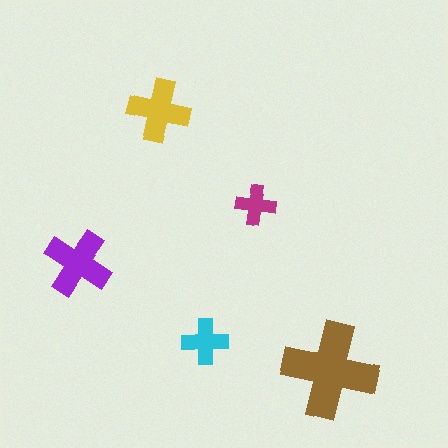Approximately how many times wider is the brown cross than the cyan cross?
About 2 times wider.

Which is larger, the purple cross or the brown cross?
The brown one.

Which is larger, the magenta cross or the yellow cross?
The yellow one.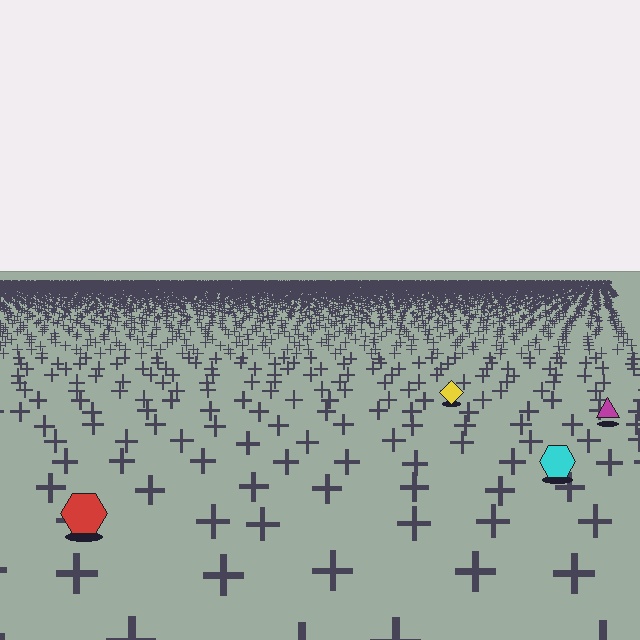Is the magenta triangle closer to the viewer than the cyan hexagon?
No. The cyan hexagon is closer — you can tell from the texture gradient: the ground texture is coarser near it.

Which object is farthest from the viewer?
The yellow diamond is farthest from the viewer. It appears smaller and the ground texture around it is denser.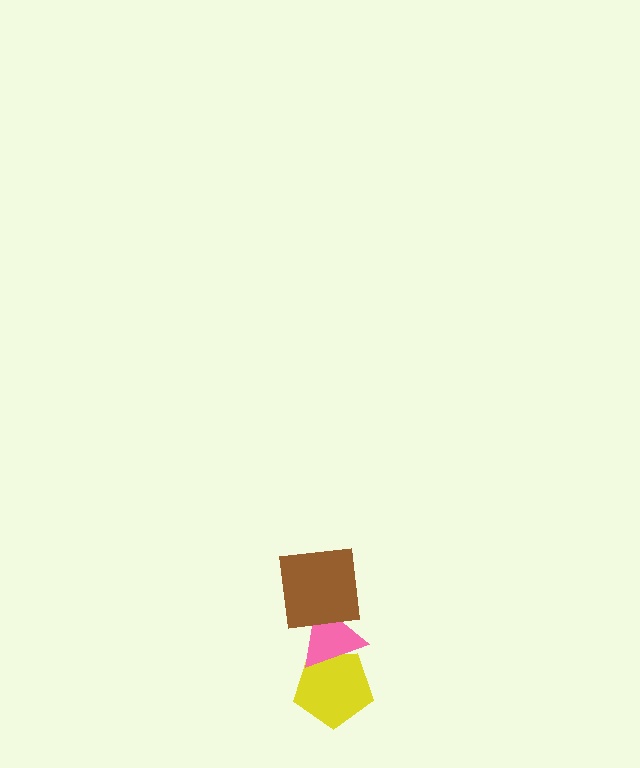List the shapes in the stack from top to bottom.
From top to bottom: the brown square, the pink triangle, the yellow pentagon.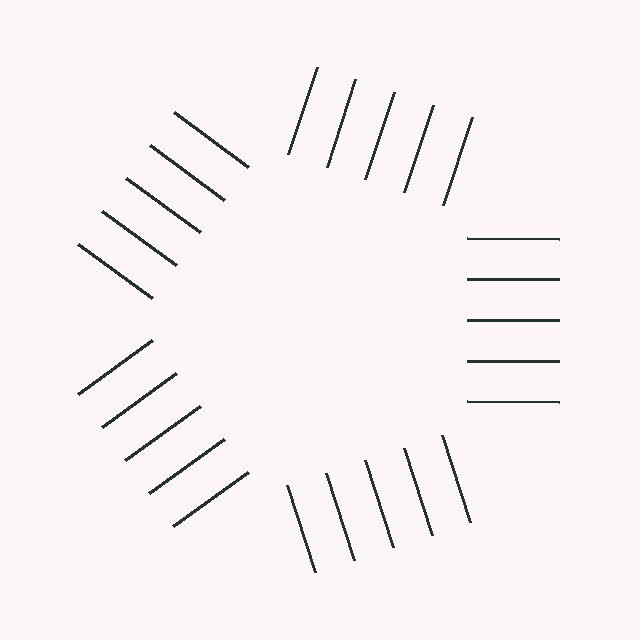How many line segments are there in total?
25 — 5 along each of the 5 edges.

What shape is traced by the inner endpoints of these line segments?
An illusory pentagon — the line segments terminate on its edges but no continuous stroke is drawn.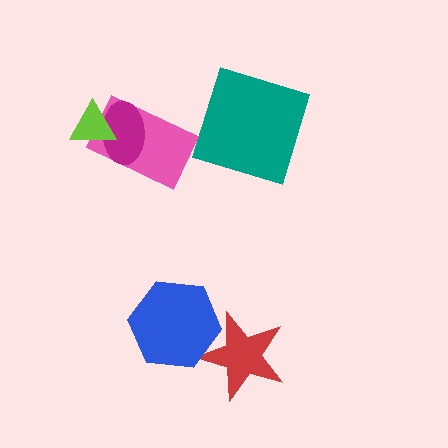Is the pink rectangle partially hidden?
Yes, it is partially covered by another shape.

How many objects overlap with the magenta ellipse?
2 objects overlap with the magenta ellipse.